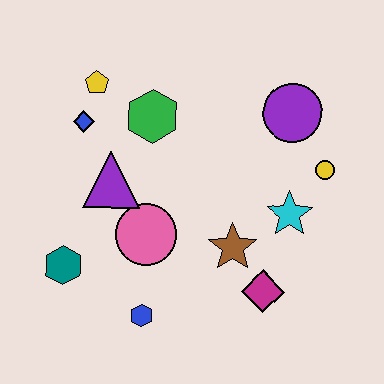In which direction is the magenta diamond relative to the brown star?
The magenta diamond is below the brown star.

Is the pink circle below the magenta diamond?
No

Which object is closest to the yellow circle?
The cyan star is closest to the yellow circle.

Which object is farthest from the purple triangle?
The yellow circle is farthest from the purple triangle.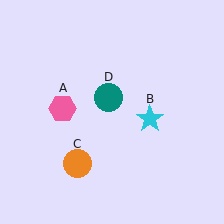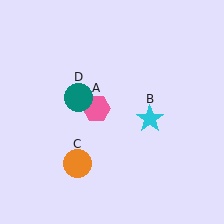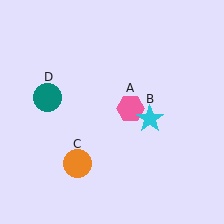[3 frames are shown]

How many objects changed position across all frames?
2 objects changed position: pink hexagon (object A), teal circle (object D).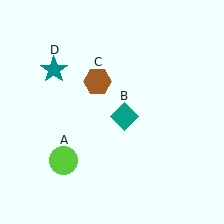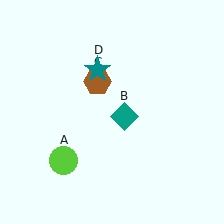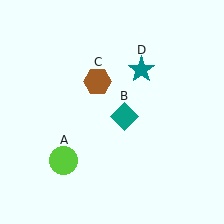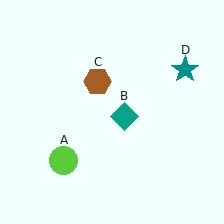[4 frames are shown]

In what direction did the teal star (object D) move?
The teal star (object D) moved right.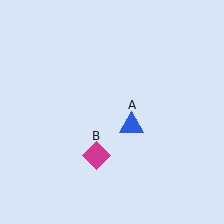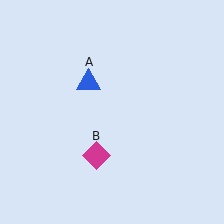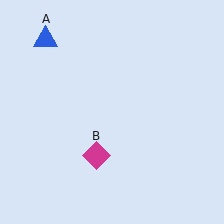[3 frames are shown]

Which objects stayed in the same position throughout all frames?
Magenta diamond (object B) remained stationary.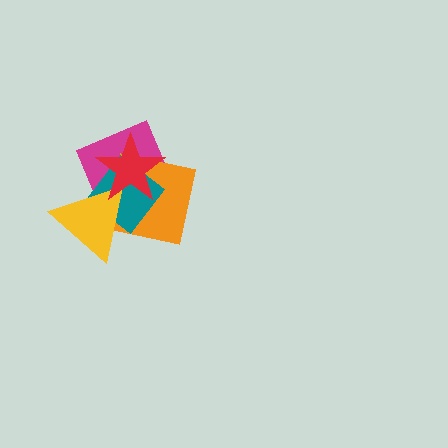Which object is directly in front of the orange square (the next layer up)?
The teal diamond is directly in front of the orange square.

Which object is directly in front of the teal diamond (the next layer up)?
The yellow triangle is directly in front of the teal diamond.